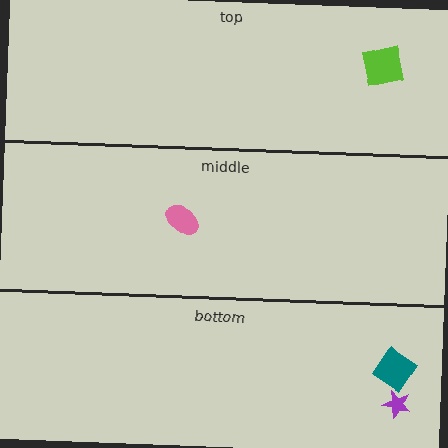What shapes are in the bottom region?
The teal diamond, the purple star.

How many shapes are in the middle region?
1.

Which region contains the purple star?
The bottom region.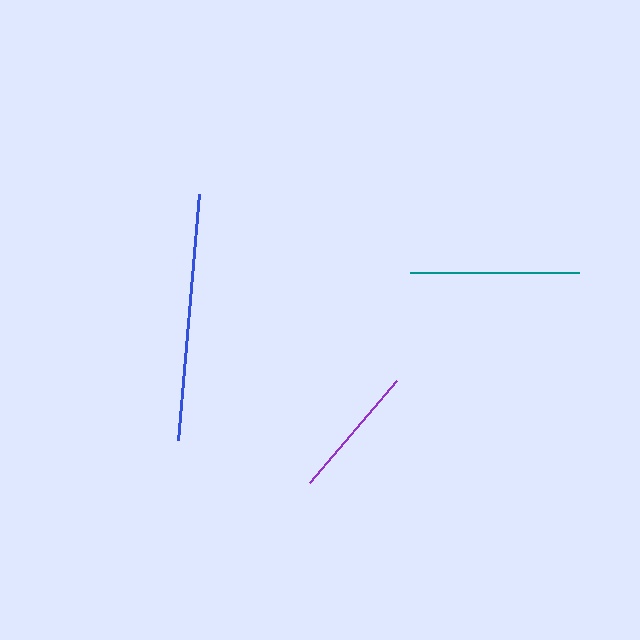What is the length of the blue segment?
The blue segment is approximately 247 pixels long.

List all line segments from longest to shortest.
From longest to shortest: blue, teal, purple.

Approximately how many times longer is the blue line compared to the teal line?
The blue line is approximately 1.5 times the length of the teal line.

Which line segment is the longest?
The blue line is the longest at approximately 247 pixels.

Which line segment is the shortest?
The purple line is the shortest at approximately 134 pixels.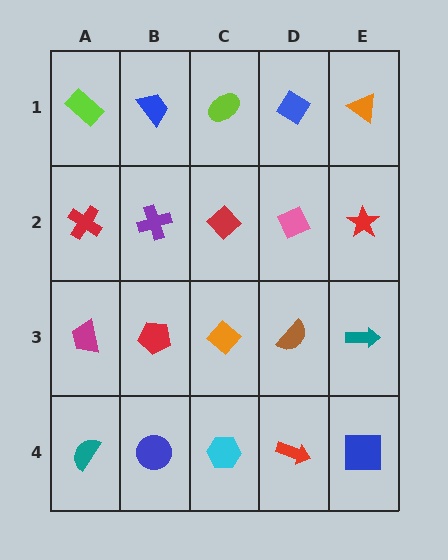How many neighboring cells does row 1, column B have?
3.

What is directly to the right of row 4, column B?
A cyan hexagon.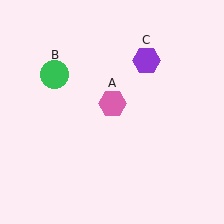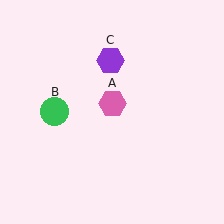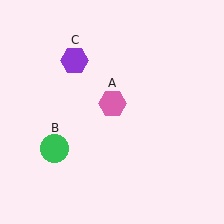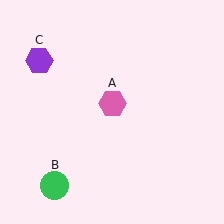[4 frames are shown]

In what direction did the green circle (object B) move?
The green circle (object B) moved down.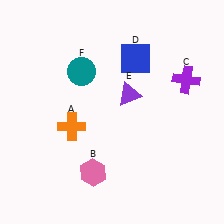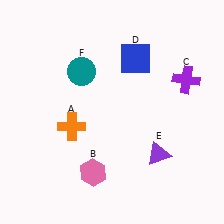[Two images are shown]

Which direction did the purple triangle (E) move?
The purple triangle (E) moved down.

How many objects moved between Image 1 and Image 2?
1 object moved between the two images.